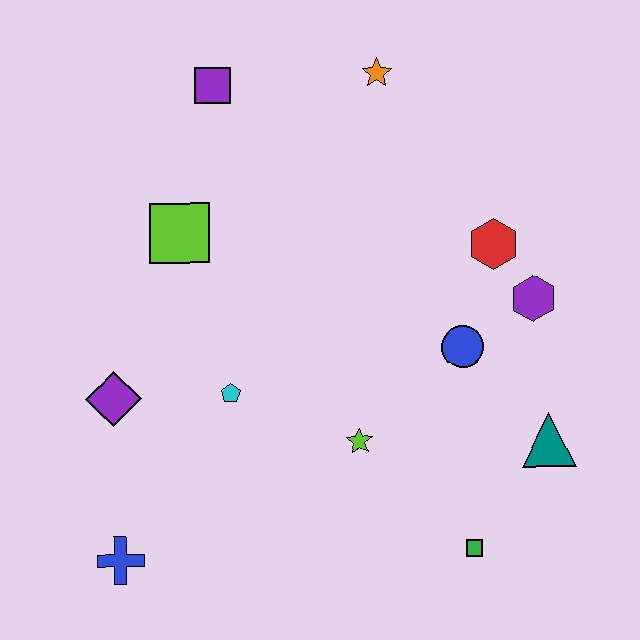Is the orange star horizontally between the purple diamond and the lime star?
No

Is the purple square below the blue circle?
No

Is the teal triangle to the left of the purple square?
No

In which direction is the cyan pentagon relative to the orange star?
The cyan pentagon is below the orange star.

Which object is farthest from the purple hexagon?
The blue cross is farthest from the purple hexagon.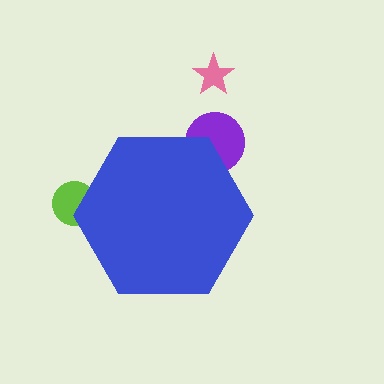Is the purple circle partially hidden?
Yes, the purple circle is partially hidden behind the blue hexagon.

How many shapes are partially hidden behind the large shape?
2 shapes are partially hidden.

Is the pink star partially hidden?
No, the pink star is fully visible.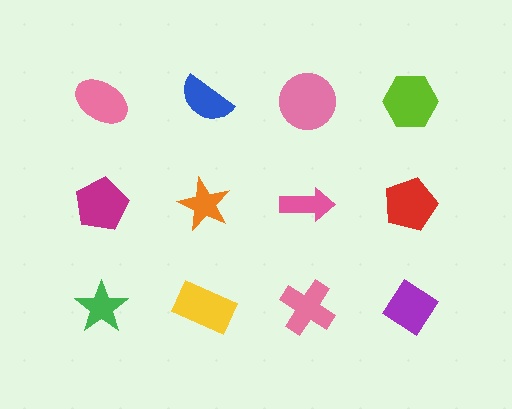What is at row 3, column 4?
A purple diamond.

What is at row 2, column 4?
A red pentagon.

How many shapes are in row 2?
4 shapes.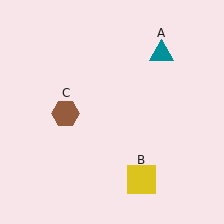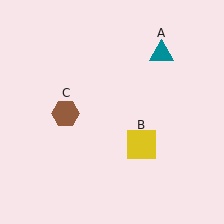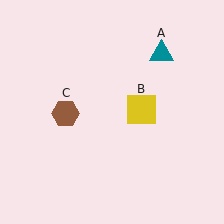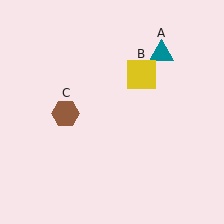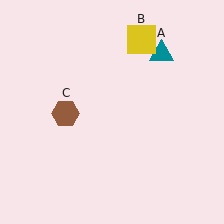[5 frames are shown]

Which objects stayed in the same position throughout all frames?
Teal triangle (object A) and brown hexagon (object C) remained stationary.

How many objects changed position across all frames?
1 object changed position: yellow square (object B).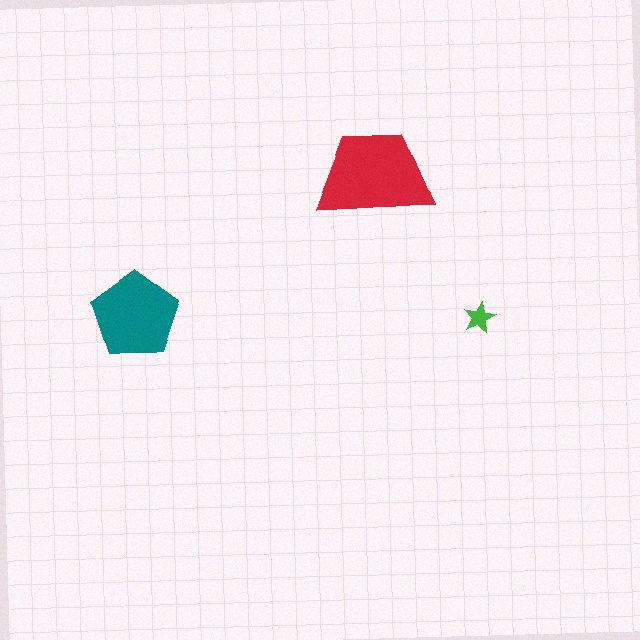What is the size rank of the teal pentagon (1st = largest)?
2nd.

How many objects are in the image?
There are 3 objects in the image.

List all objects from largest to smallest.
The red trapezoid, the teal pentagon, the green star.